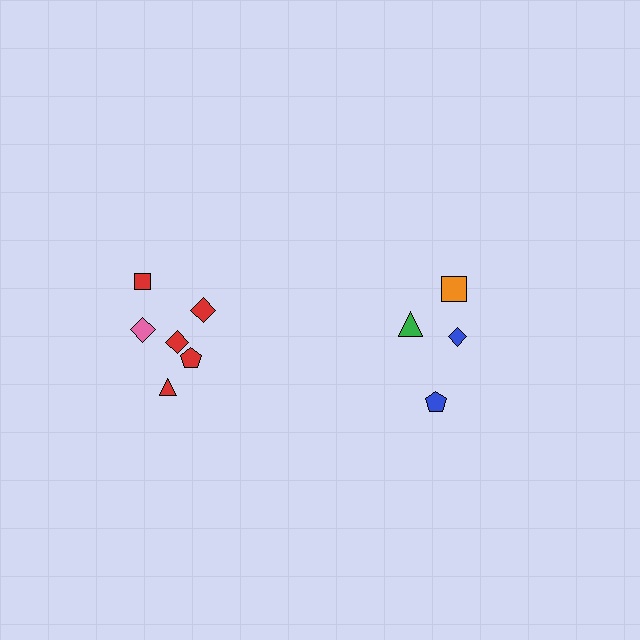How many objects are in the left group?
There are 6 objects.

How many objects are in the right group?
There are 4 objects.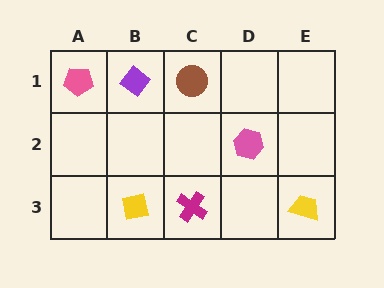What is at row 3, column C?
A magenta cross.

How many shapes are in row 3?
3 shapes.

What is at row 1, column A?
A pink pentagon.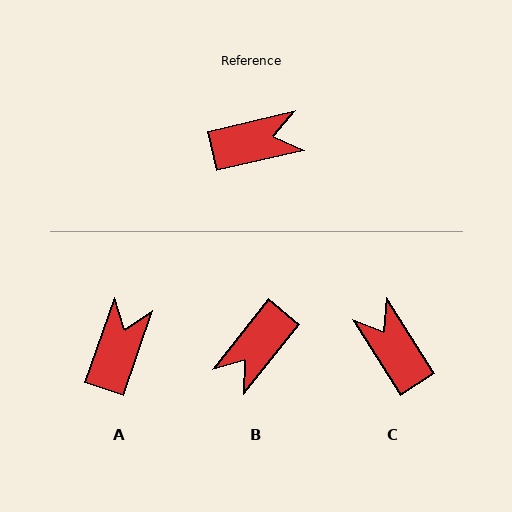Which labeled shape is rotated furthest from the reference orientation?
B, about 141 degrees away.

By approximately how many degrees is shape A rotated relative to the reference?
Approximately 58 degrees counter-clockwise.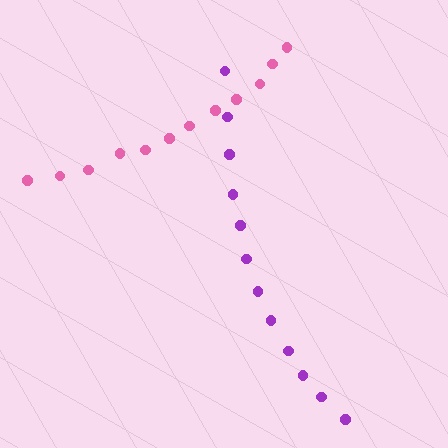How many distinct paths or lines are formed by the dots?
There are 2 distinct paths.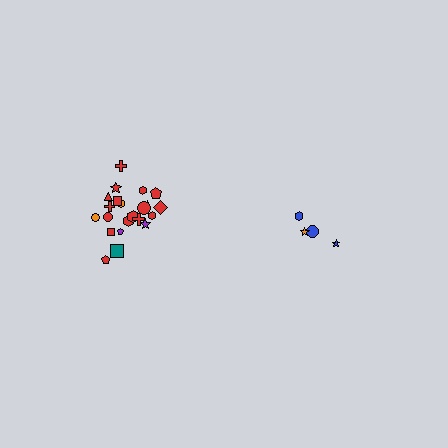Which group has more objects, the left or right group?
The left group.